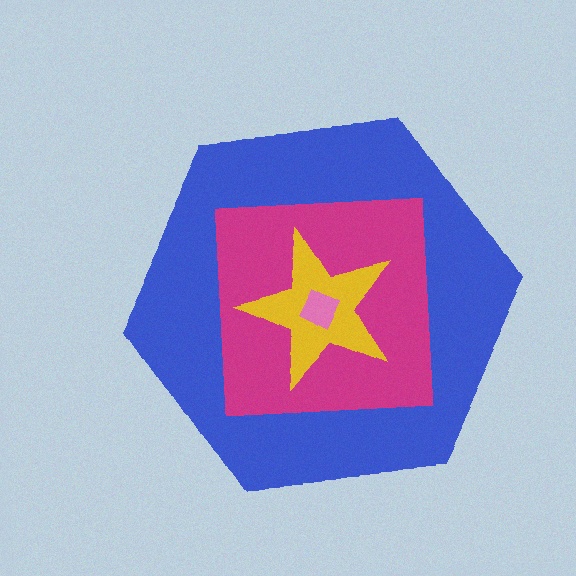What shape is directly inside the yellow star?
The pink diamond.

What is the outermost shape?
The blue hexagon.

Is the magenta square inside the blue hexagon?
Yes.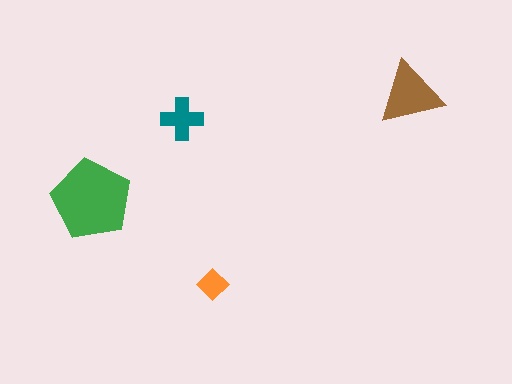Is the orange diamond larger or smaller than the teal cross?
Smaller.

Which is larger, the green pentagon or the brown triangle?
The green pentagon.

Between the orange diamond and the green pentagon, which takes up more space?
The green pentagon.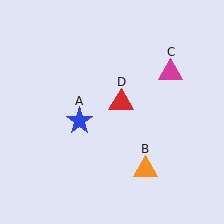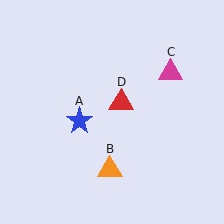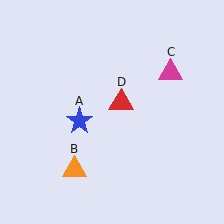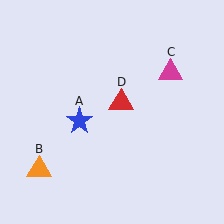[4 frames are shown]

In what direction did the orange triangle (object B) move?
The orange triangle (object B) moved left.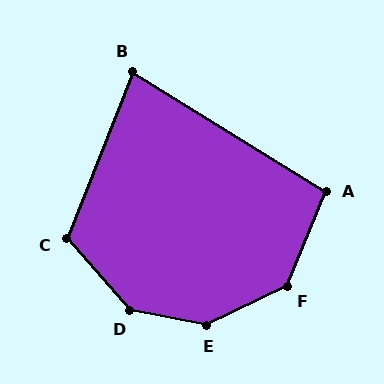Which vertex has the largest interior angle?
E, at approximately 143 degrees.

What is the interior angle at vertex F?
Approximately 138 degrees (obtuse).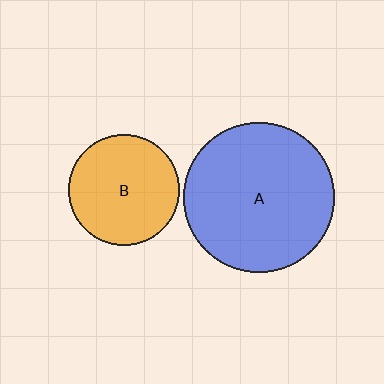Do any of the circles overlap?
No, none of the circles overlap.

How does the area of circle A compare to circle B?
Approximately 1.8 times.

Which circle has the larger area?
Circle A (blue).